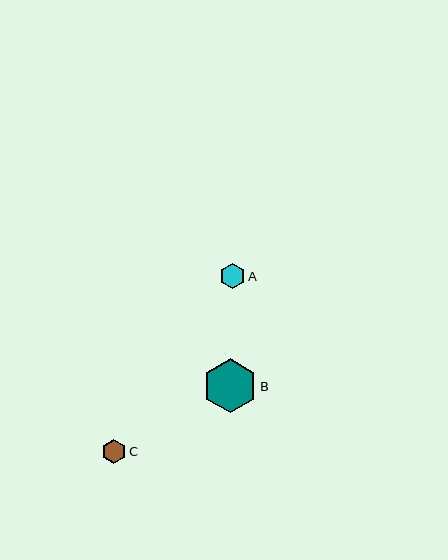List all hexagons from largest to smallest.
From largest to smallest: B, A, C.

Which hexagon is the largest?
Hexagon B is the largest with a size of approximately 54 pixels.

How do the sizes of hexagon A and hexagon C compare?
Hexagon A and hexagon C are approximately the same size.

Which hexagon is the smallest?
Hexagon C is the smallest with a size of approximately 24 pixels.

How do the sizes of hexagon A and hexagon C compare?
Hexagon A and hexagon C are approximately the same size.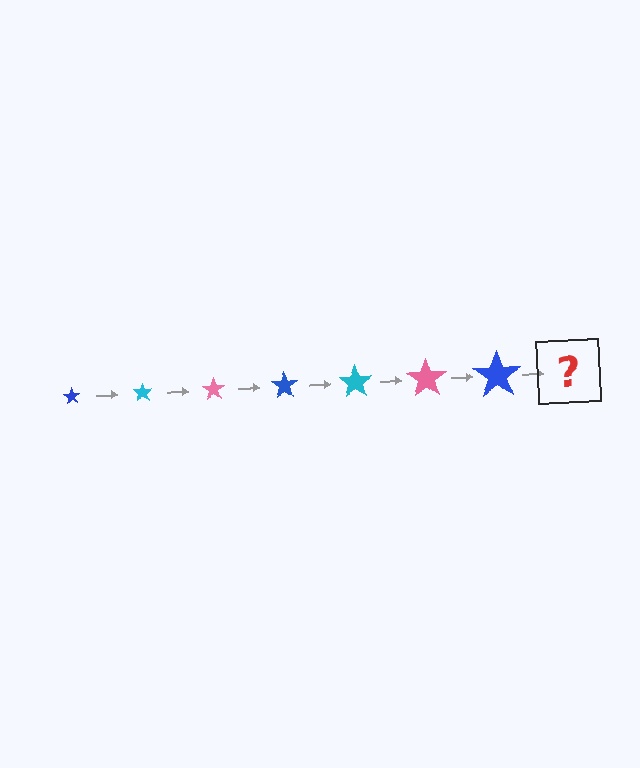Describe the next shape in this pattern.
It should be a cyan star, larger than the previous one.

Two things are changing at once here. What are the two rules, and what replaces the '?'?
The two rules are that the star grows larger each step and the color cycles through blue, cyan, and pink. The '?' should be a cyan star, larger than the previous one.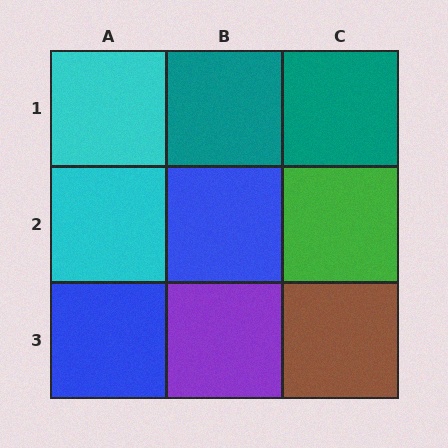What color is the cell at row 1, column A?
Cyan.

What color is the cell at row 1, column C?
Teal.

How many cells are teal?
2 cells are teal.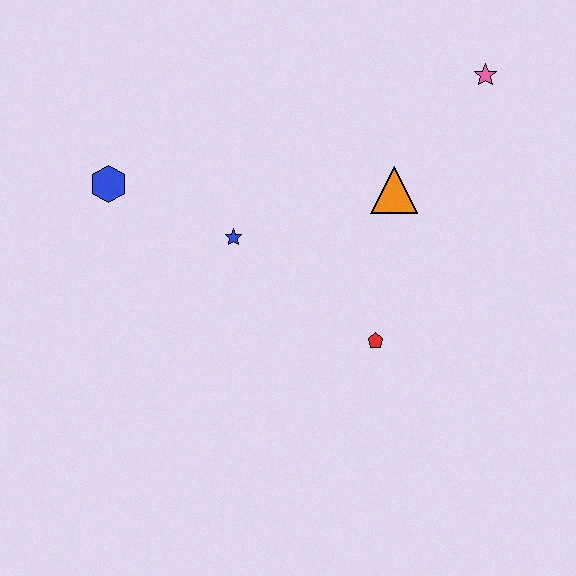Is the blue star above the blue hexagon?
No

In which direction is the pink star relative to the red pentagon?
The pink star is above the red pentagon.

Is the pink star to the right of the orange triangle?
Yes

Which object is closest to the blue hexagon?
The blue star is closest to the blue hexagon.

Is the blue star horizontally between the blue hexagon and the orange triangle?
Yes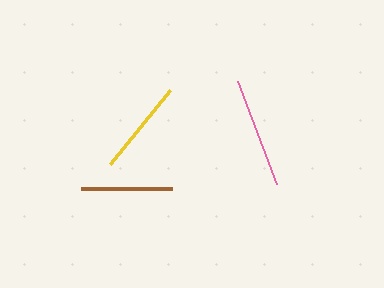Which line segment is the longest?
The pink line is the longest at approximately 110 pixels.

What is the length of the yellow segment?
The yellow segment is approximately 95 pixels long.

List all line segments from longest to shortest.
From longest to shortest: pink, yellow, brown.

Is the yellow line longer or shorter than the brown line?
The yellow line is longer than the brown line.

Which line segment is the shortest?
The brown line is the shortest at approximately 91 pixels.